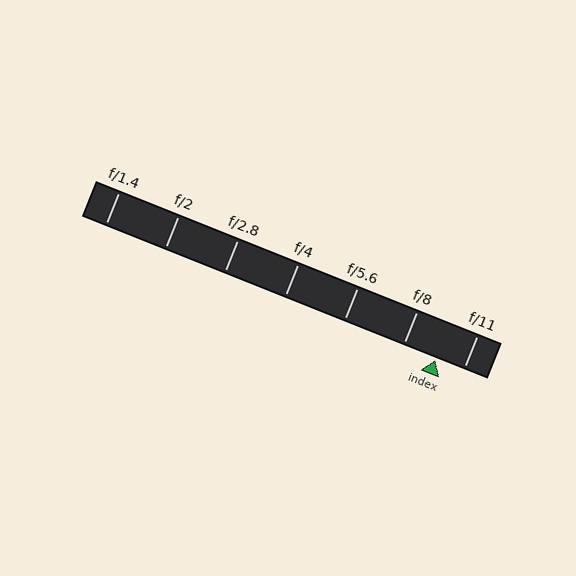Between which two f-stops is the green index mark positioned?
The index mark is between f/8 and f/11.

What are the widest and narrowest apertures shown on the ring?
The widest aperture shown is f/1.4 and the narrowest is f/11.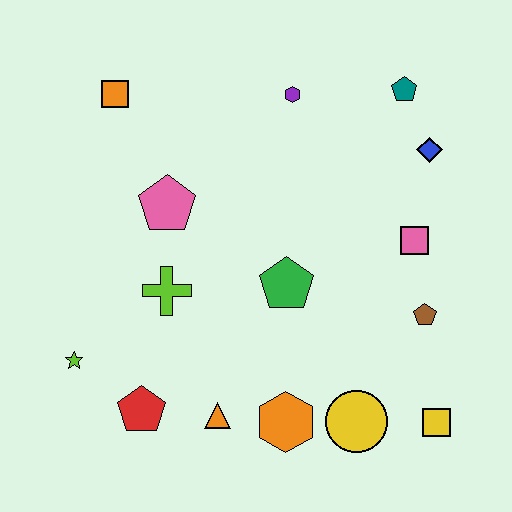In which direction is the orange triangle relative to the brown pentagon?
The orange triangle is to the left of the brown pentagon.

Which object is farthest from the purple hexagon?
The yellow square is farthest from the purple hexagon.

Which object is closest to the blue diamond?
The teal pentagon is closest to the blue diamond.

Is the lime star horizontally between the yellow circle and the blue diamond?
No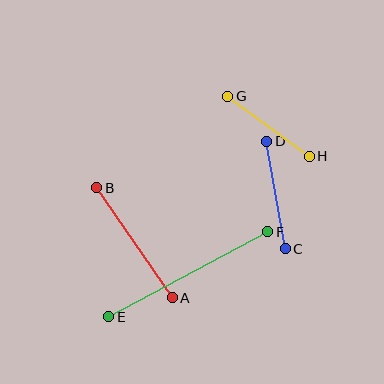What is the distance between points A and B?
The distance is approximately 133 pixels.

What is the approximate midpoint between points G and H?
The midpoint is at approximately (268, 126) pixels.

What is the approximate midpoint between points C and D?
The midpoint is at approximately (276, 195) pixels.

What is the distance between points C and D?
The distance is approximately 109 pixels.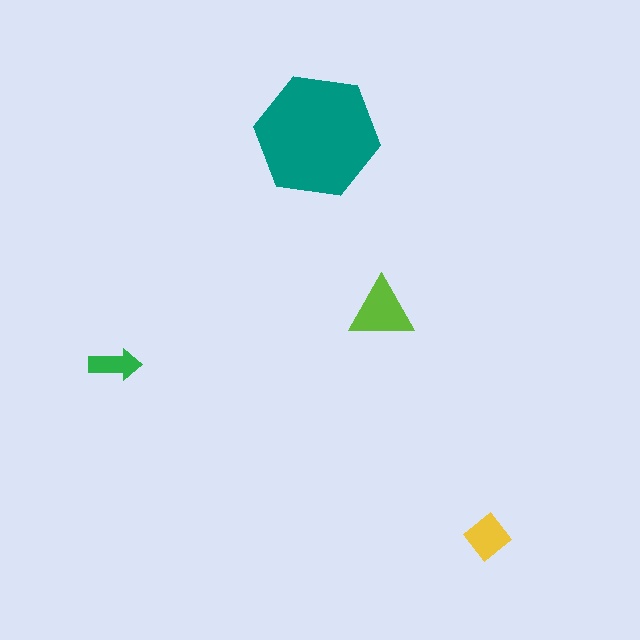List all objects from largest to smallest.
The teal hexagon, the lime triangle, the yellow diamond, the green arrow.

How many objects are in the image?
There are 4 objects in the image.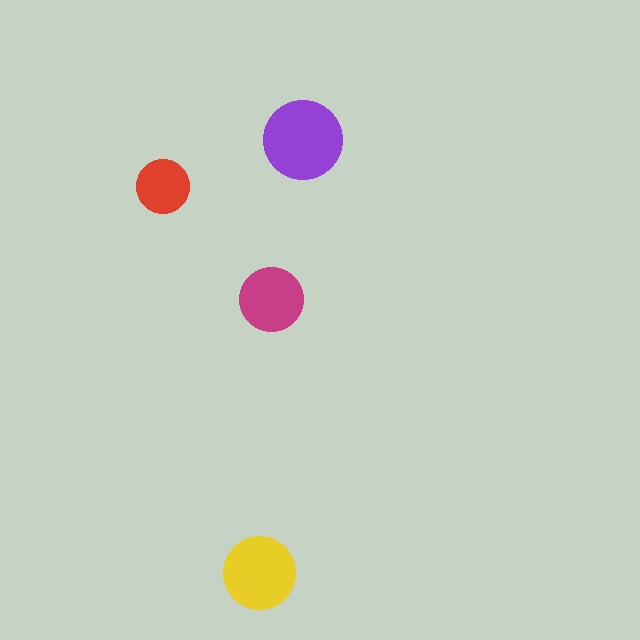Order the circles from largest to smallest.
the purple one, the yellow one, the magenta one, the red one.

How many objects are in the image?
There are 4 objects in the image.